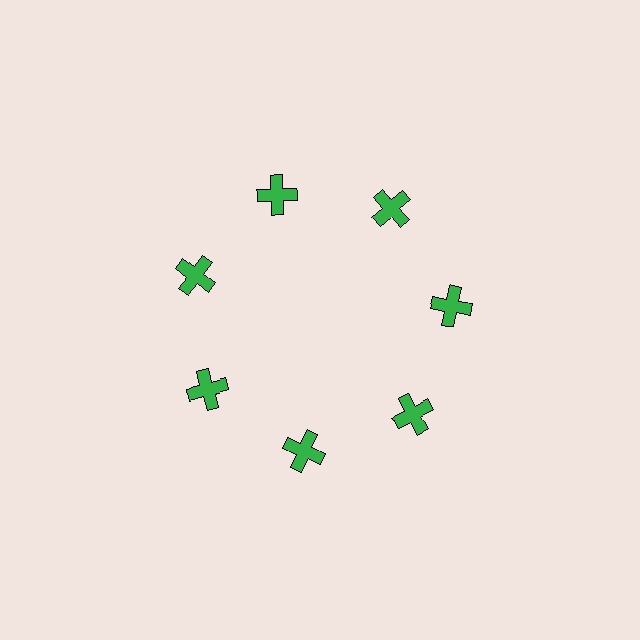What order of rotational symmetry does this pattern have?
This pattern has 7-fold rotational symmetry.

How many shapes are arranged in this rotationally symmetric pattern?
There are 7 shapes, arranged in 7 groups of 1.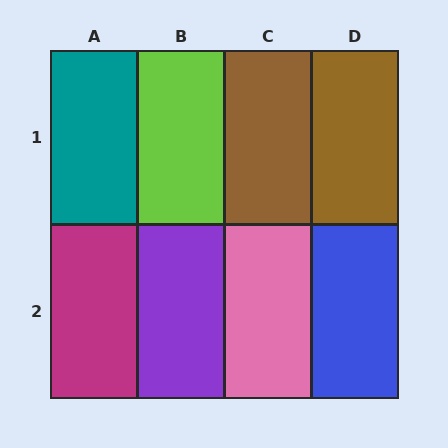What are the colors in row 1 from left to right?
Teal, lime, brown, brown.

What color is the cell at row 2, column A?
Magenta.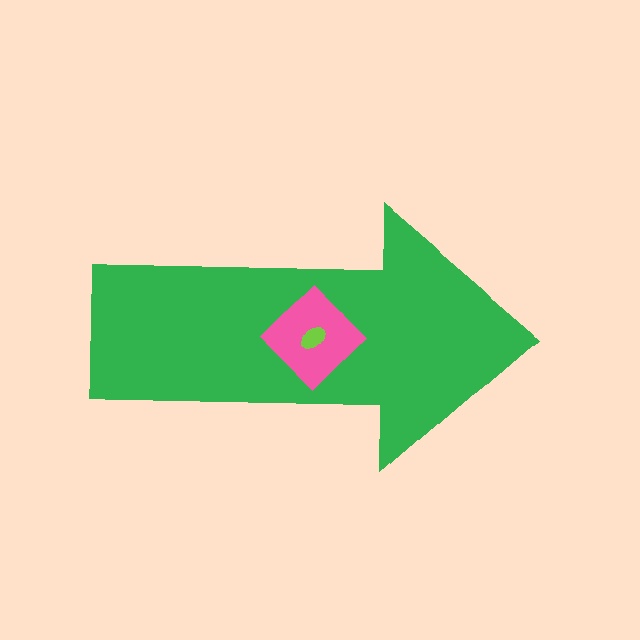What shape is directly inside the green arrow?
The pink diamond.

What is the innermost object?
The lime ellipse.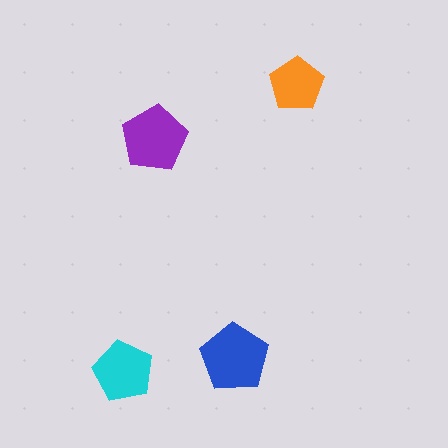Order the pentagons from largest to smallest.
the blue one, the purple one, the cyan one, the orange one.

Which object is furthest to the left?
The cyan pentagon is leftmost.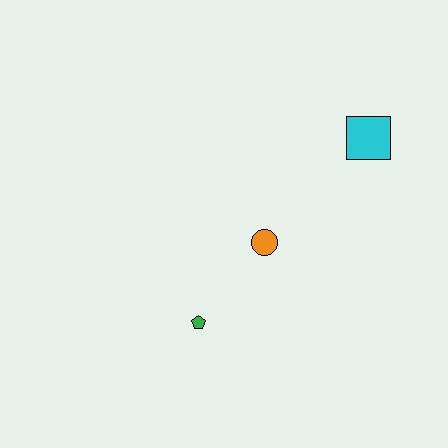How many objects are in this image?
There are 3 objects.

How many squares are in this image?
There is 1 square.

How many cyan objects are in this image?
There is 1 cyan object.